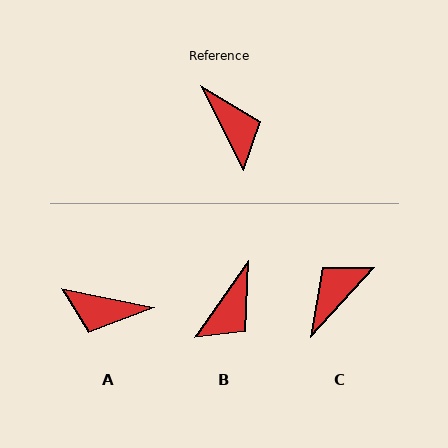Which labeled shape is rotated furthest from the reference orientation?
A, about 129 degrees away.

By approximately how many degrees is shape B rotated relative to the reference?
Approximately 62 degrees clockwise.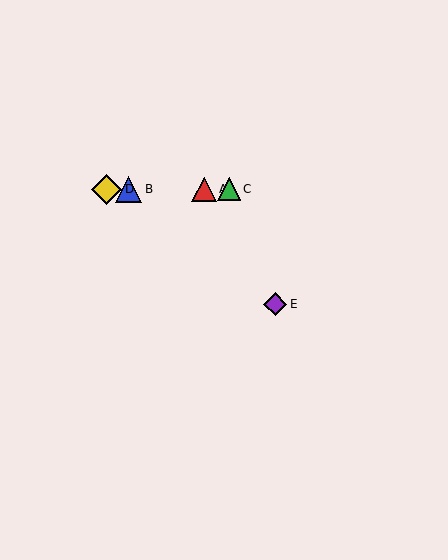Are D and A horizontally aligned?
Yes, both are at y≈189.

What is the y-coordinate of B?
Object B is at y≈189.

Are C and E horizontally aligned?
No, C is at y≈189 and E is at y≈304.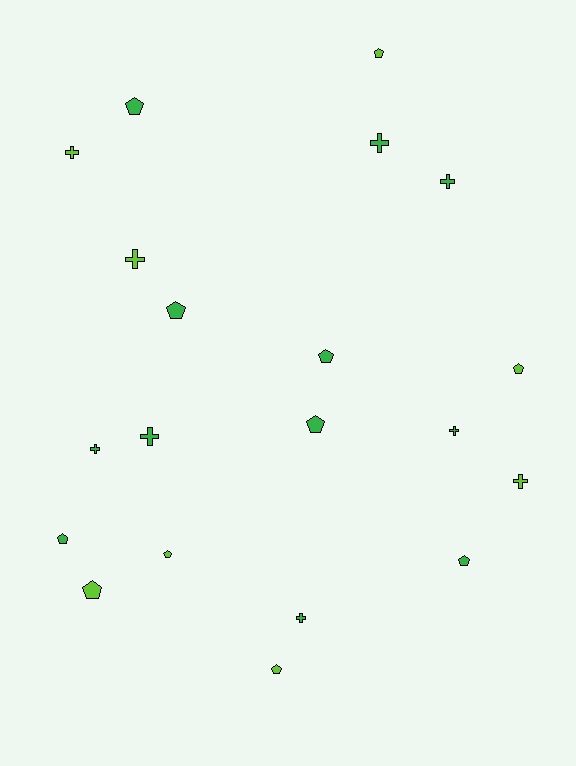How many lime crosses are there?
There are 3 lime crosses.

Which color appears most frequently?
Green, with 12 objects.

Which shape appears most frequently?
Pentagon, with 11 objects.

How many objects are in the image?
There are 20 objects.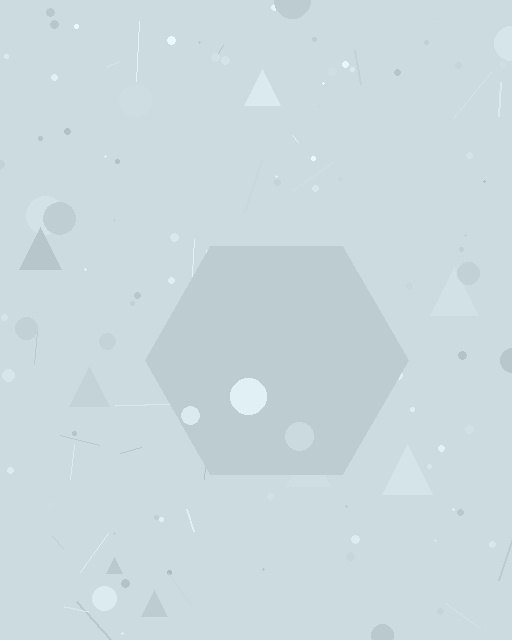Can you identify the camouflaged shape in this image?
The camouflaged shape is a hexagon.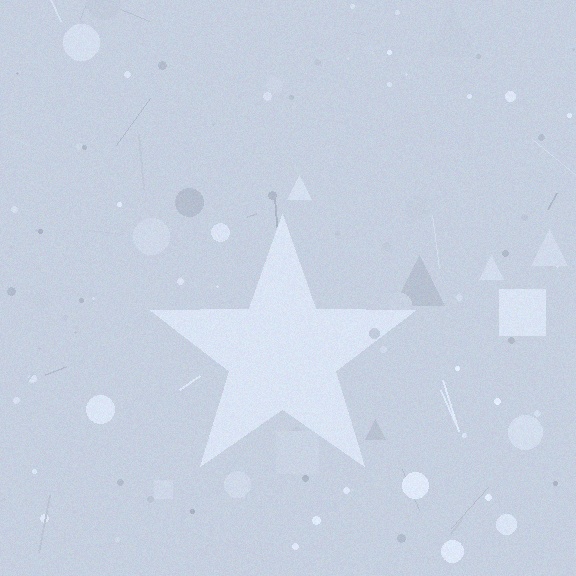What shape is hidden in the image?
A star is hidden in the image.